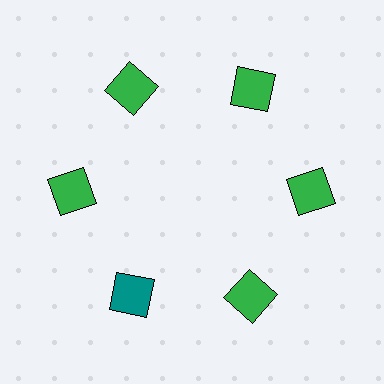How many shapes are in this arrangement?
There are 6 shapes arranged in a ring pattern.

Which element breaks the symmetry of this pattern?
The teal square at roughly the 7 o'clock position breaks the symmetry. All other shapes are green squares.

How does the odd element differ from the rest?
It has a different color: teal instead of green.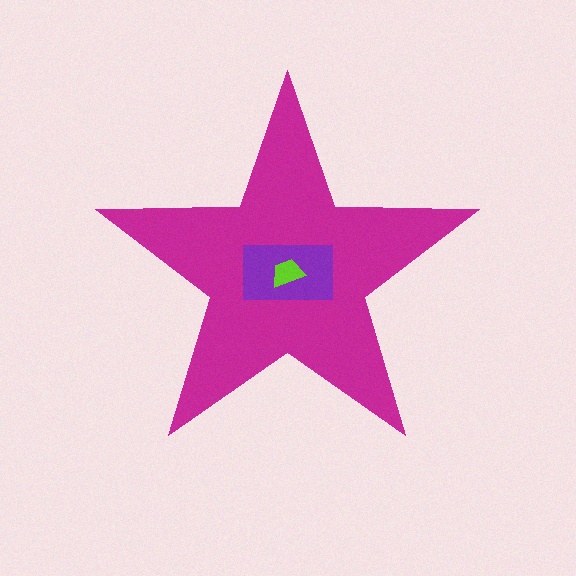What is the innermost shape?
The lime trapezoid.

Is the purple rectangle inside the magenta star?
Yes.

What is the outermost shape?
The magenta star.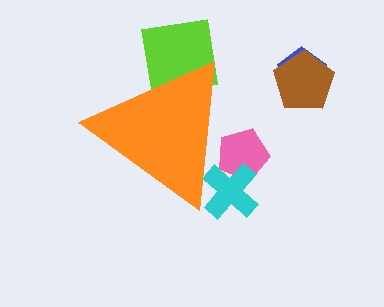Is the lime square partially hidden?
Yes, the lime square is partially hidden behind the orange triangle.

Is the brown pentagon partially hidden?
No, the brown pentagon is fully visible.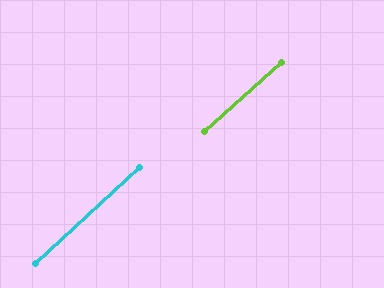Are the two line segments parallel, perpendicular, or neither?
Parallel — their directions differ by only 1.0°.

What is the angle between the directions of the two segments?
Approximately 1 degree.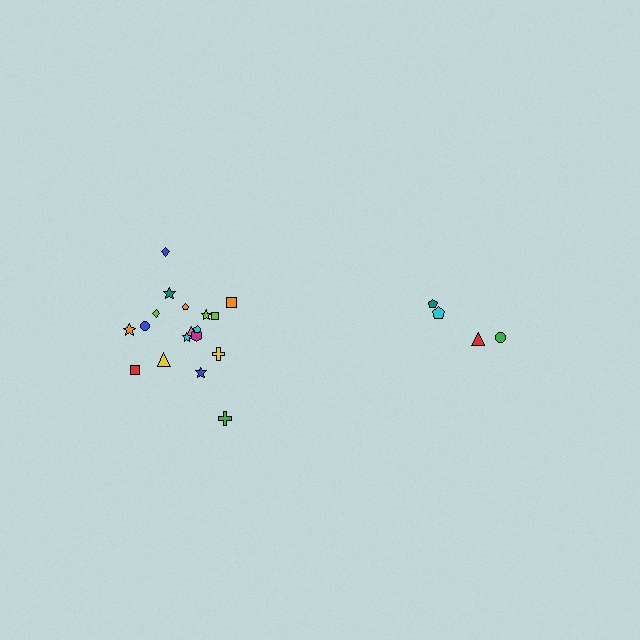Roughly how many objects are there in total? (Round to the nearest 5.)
Roughly 20 objects in total.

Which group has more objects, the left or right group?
The left group.